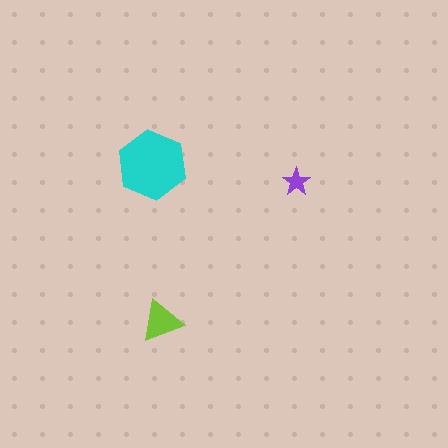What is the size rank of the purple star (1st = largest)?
3rd.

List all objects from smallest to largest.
The purple star, the lime triangle, the cyan hexagon.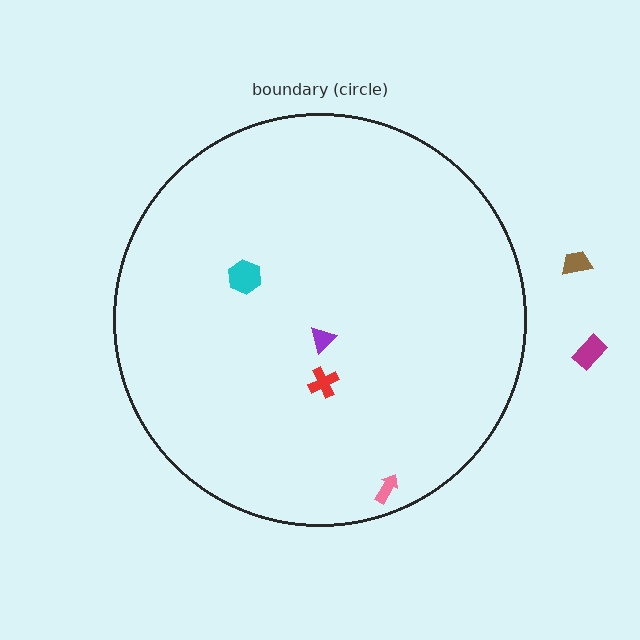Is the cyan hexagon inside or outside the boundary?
Inside.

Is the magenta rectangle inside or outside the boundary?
Outside.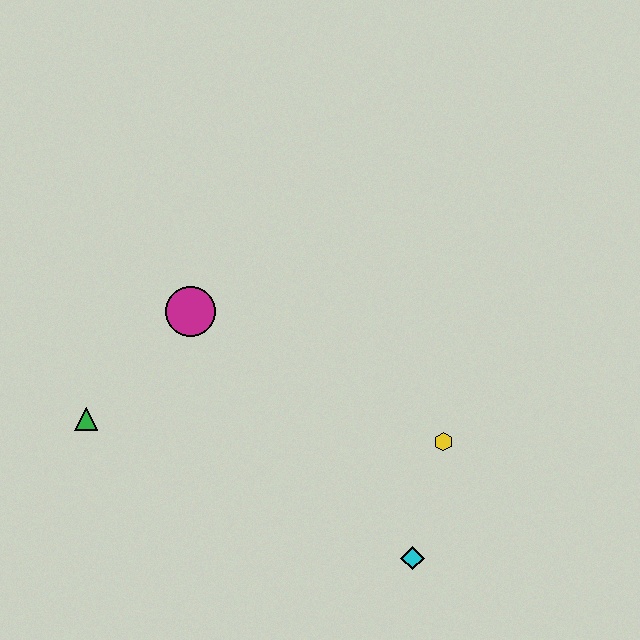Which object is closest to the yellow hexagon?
The cyan diamond is closest to the yellow hexagon.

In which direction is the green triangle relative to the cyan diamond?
The green triangle is to the left of the cyan diamond.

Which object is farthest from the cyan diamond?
The green triangle is farthest from the cyan diamond.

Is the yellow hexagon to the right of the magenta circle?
Yes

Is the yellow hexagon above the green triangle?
No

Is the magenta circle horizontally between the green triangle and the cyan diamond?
Yes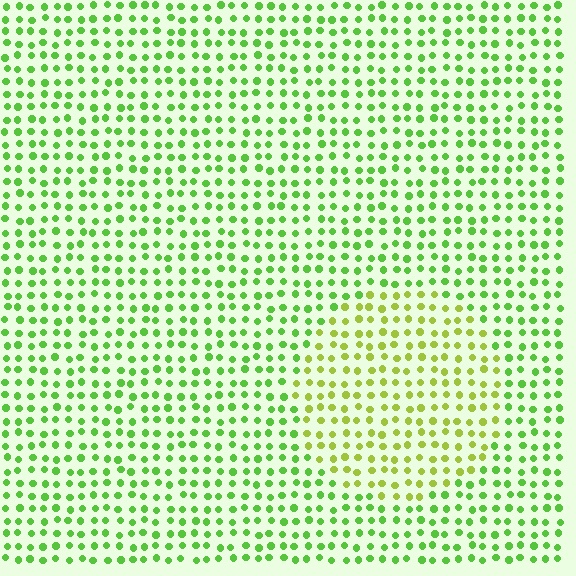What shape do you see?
I see a circle.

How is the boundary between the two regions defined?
The boundary is defined purely by a slight shift in hue (about 32 degrees). Spacing, size, and orientation are identical on both sides.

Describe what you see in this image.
The image is filled with small lime elements in a uniform arrangement. A circle-shaped region is visible where the elements are tinted to a slightly different hue, forming a subtle color boundary.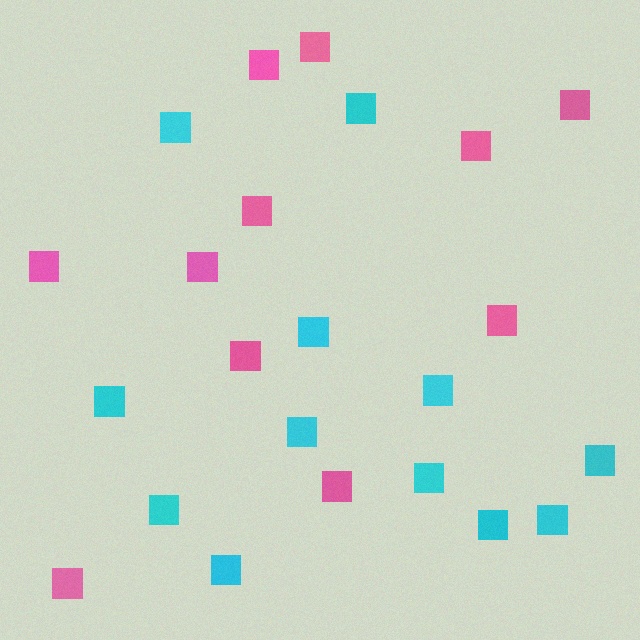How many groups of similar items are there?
There are 2 groups: one group of pink squares (11) and one group of cyan squares (12).